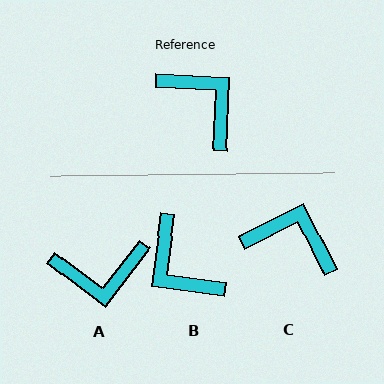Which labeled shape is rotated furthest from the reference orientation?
B, about 175 degrees away.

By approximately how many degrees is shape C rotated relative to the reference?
Approximately 29 degrees counter-clockwise.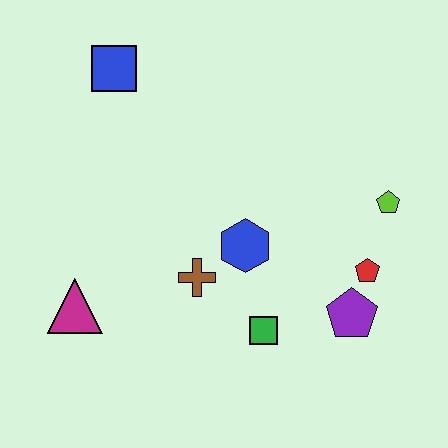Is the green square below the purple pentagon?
Yes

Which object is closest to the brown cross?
The blue hexagon is closest to the brown cross.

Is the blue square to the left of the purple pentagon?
Yes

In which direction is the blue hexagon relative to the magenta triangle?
The blue hexagon is to the right of the magenta triangle.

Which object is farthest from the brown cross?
The blue square is farthest from the brown cross.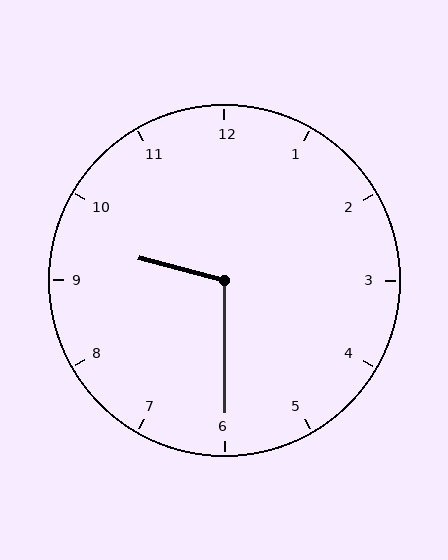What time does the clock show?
9:30.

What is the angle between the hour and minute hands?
Approximately 105 degrees.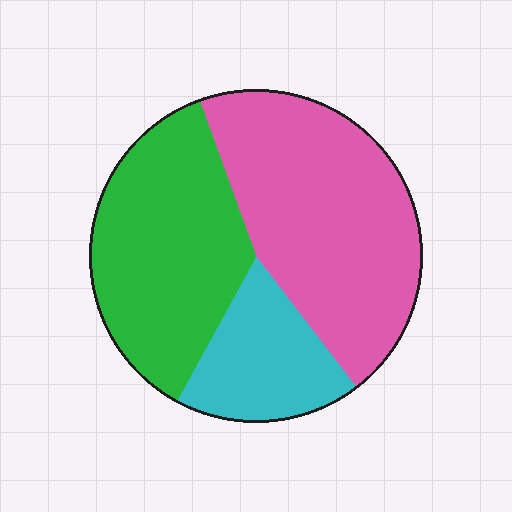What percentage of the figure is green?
Green takes up between a third and a half of the figure.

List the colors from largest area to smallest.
From largest to smallest: pink, green, cyan.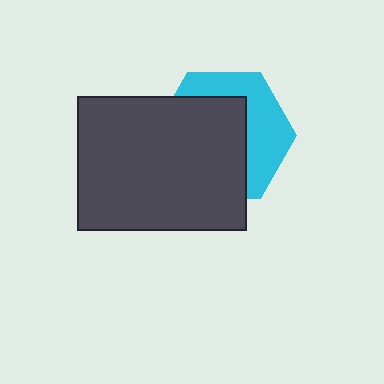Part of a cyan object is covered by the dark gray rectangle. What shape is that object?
It is a hexagon.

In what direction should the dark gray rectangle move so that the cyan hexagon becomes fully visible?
The dark gray rectangle should move toward the lower-left. That is the shortest direction to clear the overlap and leave the cyan hexagon fully visible.